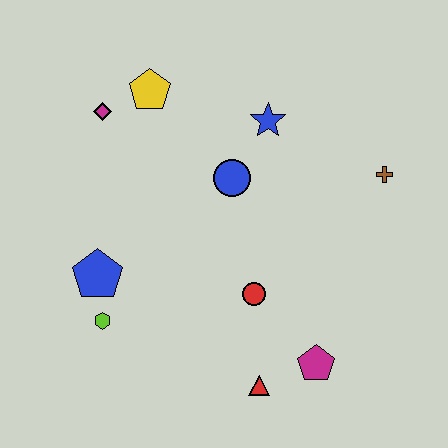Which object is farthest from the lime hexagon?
The brown cross is farthest from the lime hexagon.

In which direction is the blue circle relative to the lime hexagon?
The blue circle is above the lime hexagon.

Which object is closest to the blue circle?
The blue star is closest to the blue circle.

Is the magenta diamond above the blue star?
Yes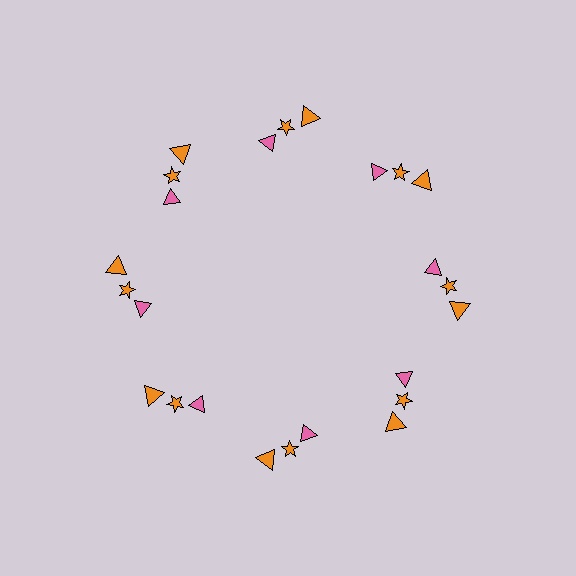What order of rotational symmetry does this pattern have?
This pattern has 8-fold rotational symmetry.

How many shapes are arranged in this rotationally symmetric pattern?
There are 24 shapes, arranged in 8 groups of 3.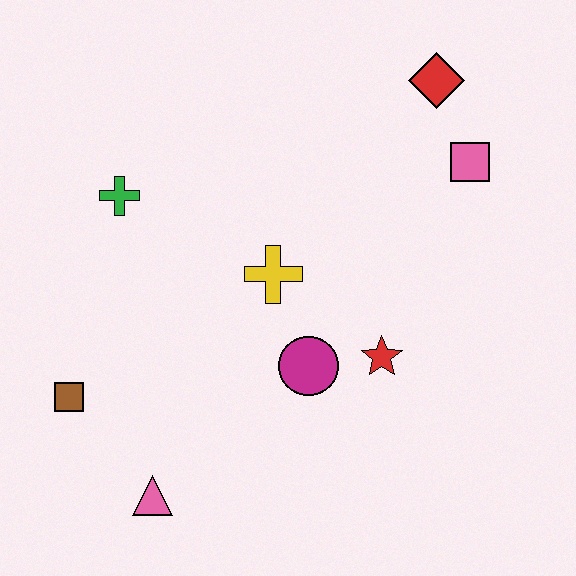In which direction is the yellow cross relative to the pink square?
The yellow cross is to the left of the pink square.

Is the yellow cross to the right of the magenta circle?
No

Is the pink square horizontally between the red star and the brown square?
No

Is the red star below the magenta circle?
No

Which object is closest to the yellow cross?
The magenta circle is closest to the yellow cross.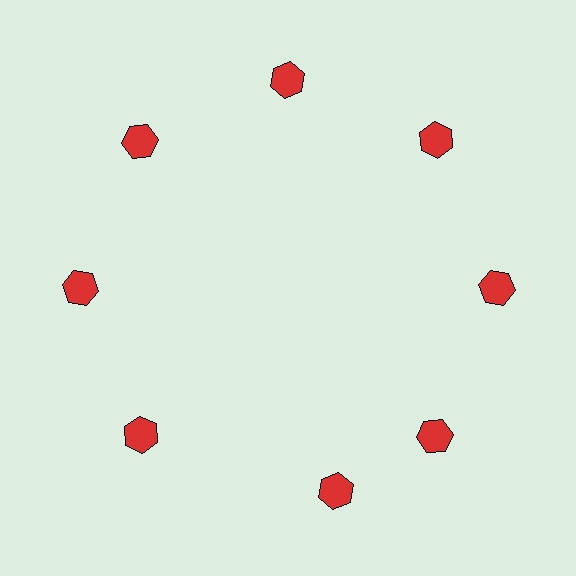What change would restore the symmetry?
The symmetry would be restored by rotating it back into even spacing with its neighbors so that all 8 hexagons sit at equal angles and equal distance from the center.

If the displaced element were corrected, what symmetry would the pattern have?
It would have 8-fold rotational symmetry — the pattern would map onto itself every 45 degrees.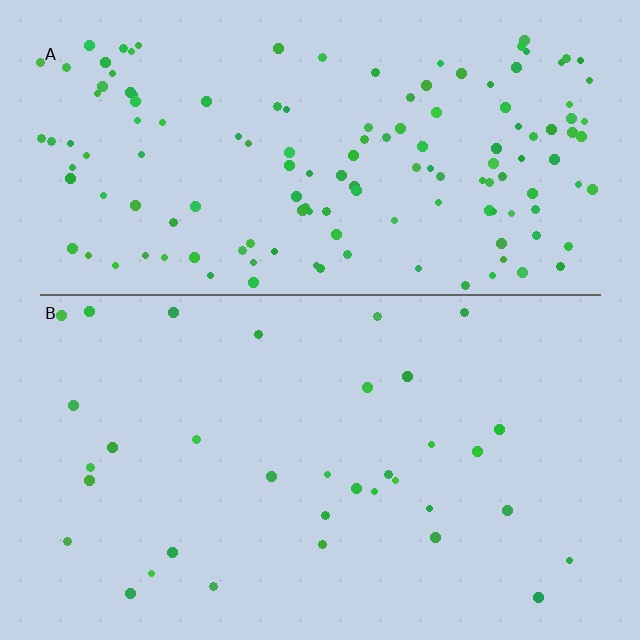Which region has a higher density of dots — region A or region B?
A (the top).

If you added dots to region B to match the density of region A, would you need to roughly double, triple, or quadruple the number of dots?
Approximately quadruple.